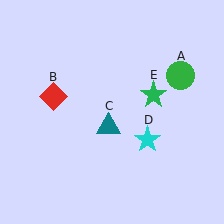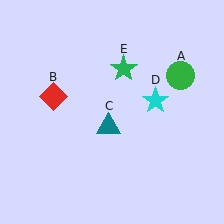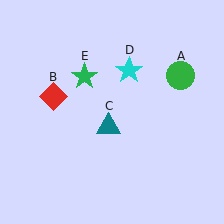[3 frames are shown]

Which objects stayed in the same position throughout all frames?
Green circle (object A) and red diamond (object B) and teal triangle (object C) remained stationary.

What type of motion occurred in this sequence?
The cyan star (object D), green star (object E) rotated counterclockwise around the center of the scene.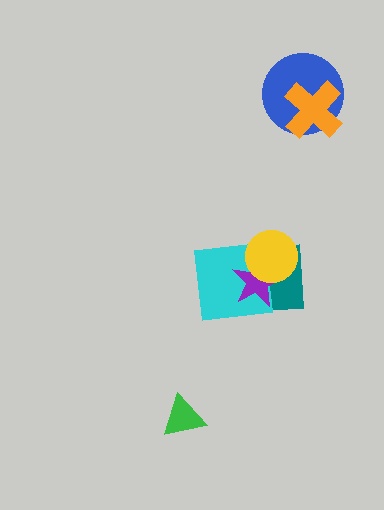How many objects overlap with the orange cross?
1 object overlaps with the orange cross.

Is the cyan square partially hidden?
Yes, it is partially covered by another shape.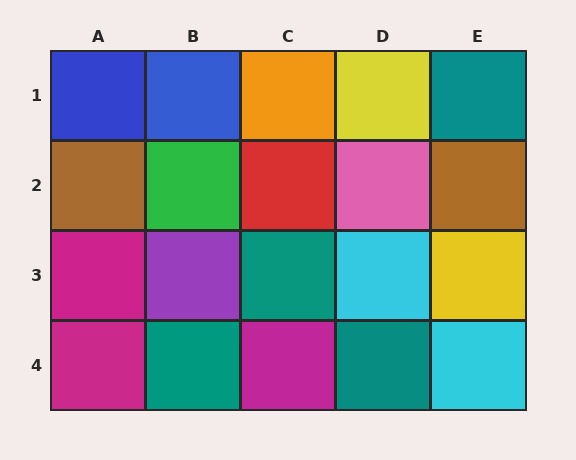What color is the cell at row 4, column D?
Teal.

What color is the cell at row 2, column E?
Brown.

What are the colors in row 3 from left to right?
Magenta, purple, teal, cyan, yellow.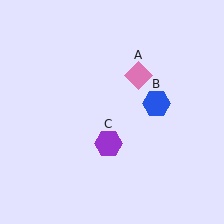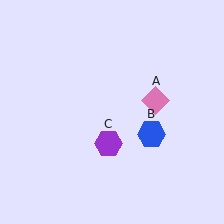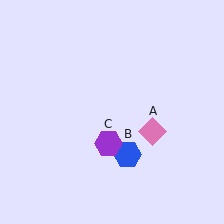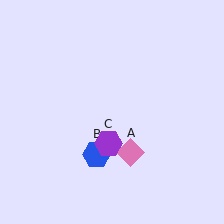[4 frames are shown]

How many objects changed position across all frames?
2 objects changed position: pink diamond (object A), blue hexagon (object B).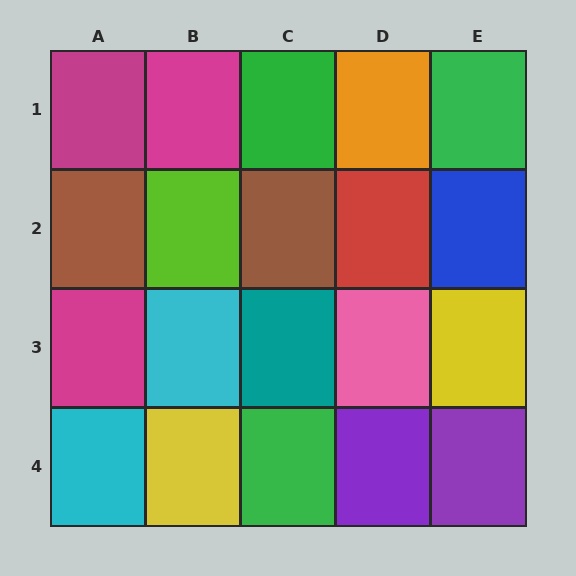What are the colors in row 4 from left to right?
Cyan, yellow, green, purple, purple.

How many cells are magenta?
3 cells are magenta.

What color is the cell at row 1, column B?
Magenta.